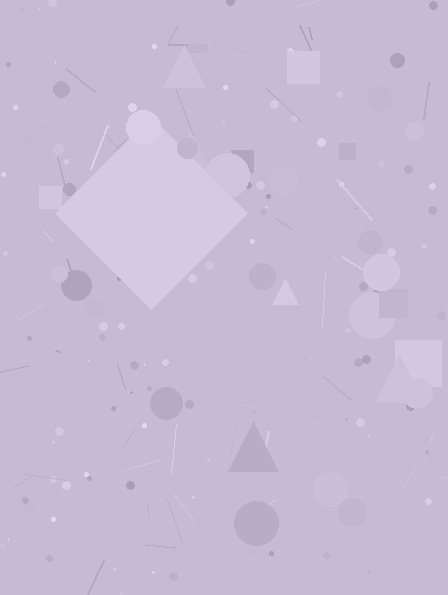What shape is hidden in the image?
A diamond is hidden in the image.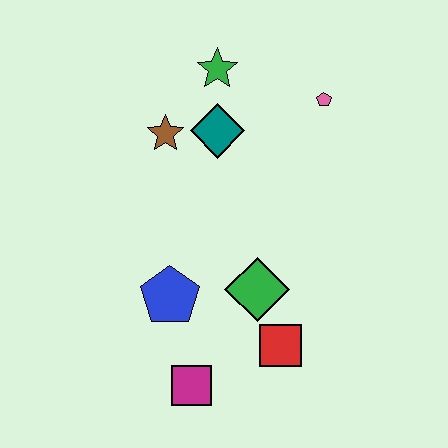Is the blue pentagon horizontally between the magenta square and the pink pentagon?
No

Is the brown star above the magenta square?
Yes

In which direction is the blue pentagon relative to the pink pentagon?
The blue pentagon is below the pink pentagon.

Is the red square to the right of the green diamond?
Yes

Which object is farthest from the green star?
The magenta square is farthest from the green star.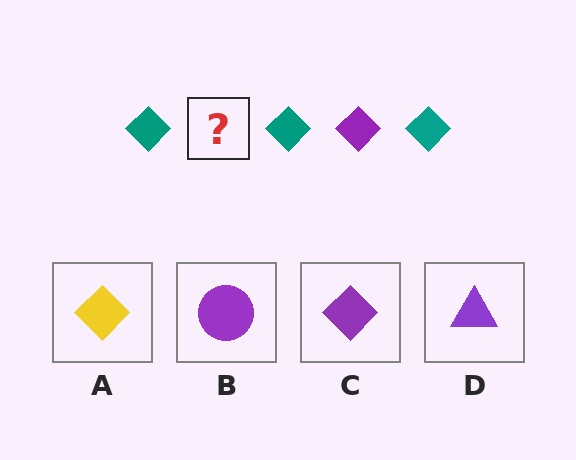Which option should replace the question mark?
Option C.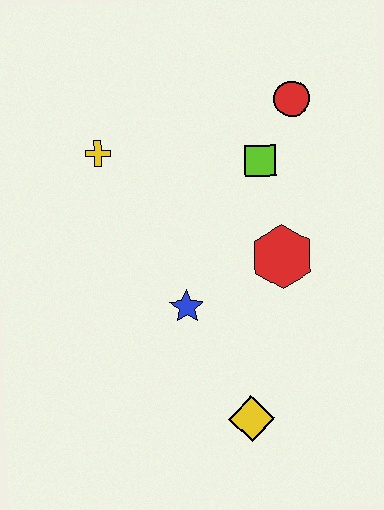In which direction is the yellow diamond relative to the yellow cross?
The yellow diamond is below the yellow cross.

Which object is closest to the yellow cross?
The lime square is closest to the yellow cross.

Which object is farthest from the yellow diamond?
The red circle is farthest from the yellow diamond.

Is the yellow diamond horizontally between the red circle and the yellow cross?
Yes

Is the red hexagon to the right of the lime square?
Yes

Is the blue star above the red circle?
No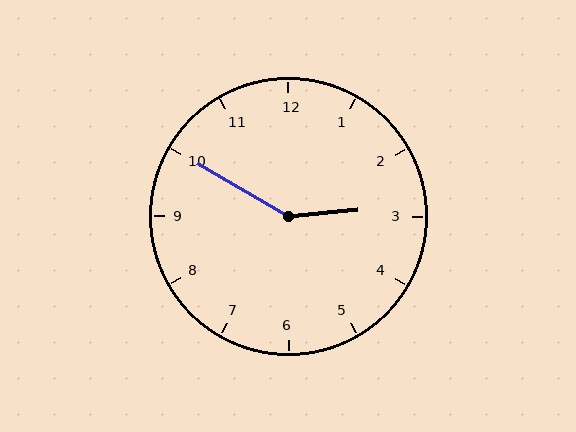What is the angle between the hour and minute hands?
Approximately 145 degrees.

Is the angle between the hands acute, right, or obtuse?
It is obtuse.